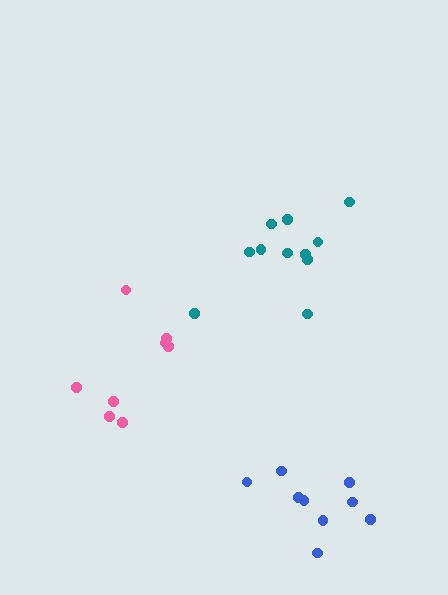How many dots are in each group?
Group 1: 11 dots, Group 2: 8 dots, Group 3: 9 dots (28 total).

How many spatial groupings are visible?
There are 3 spatial groupings.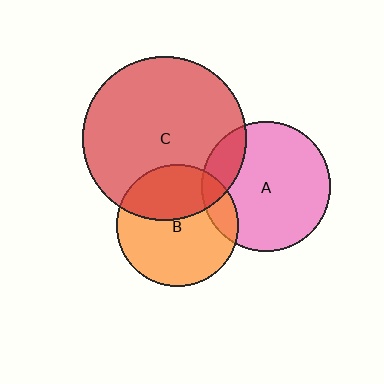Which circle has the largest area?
Circle C (red).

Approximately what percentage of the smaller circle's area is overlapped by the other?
Approximately 35%.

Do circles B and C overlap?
Yes.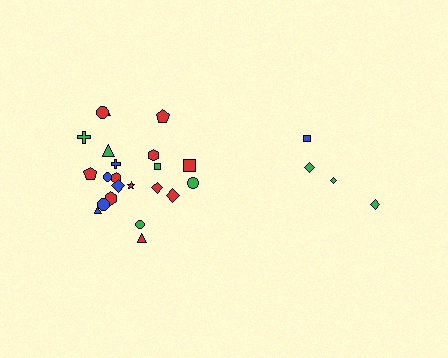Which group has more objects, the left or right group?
The left group.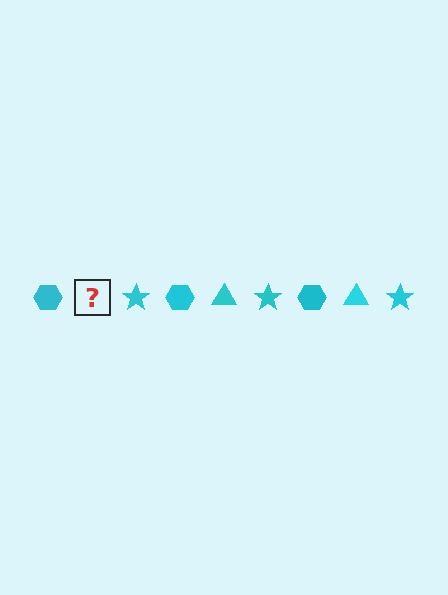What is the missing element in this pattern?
The missing element is a cyan triangle.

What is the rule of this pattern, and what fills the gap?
The rule is that the pattern cycles through hexagon, triangle, star shapes in cyan. The gap should be filled with a cyan triangle.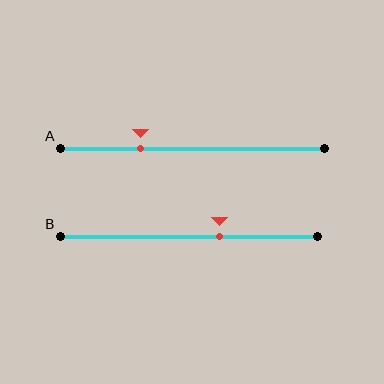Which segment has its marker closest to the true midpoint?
Segment B has its marker closest to the true midpoint.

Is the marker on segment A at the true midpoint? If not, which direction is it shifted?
No, the marker on segment A is shifted to the left by about 19% of the segment length.